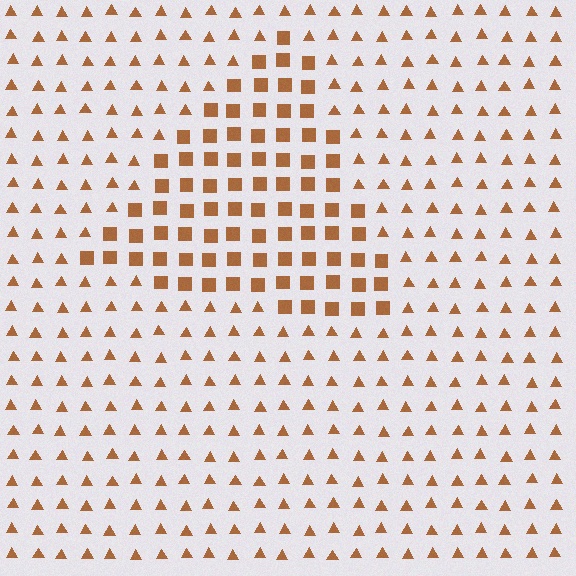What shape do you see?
I see a triangle.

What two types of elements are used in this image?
The image uses squares inside the triangle region and triangles outside it.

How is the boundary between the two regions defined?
The boundary is defined by a change in element shape: squares inside vs. triangles outside. All elements share the same color and spacing.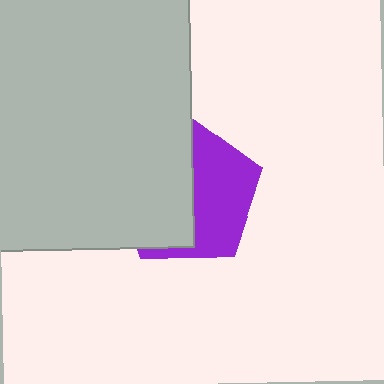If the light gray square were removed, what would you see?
You would see the complete purple pentagon.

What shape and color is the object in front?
The object in front is a light gray square.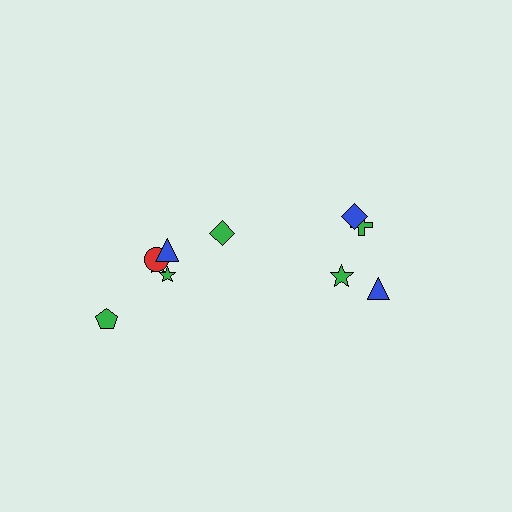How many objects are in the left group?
There are 6 objects.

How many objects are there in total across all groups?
There are 10 objects.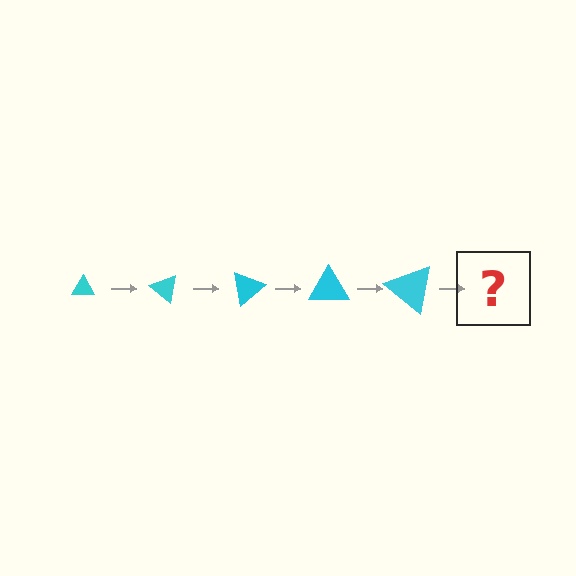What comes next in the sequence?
The next element should be a triangle, larger than the previous one and rotated 200 degrees from the start.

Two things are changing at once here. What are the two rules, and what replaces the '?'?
The two rules are that the triangle grows larger each step and it rotates 40 degrees each step. The '?' should be a triangle, larger than the previous one and rotated 200 degrees from the start.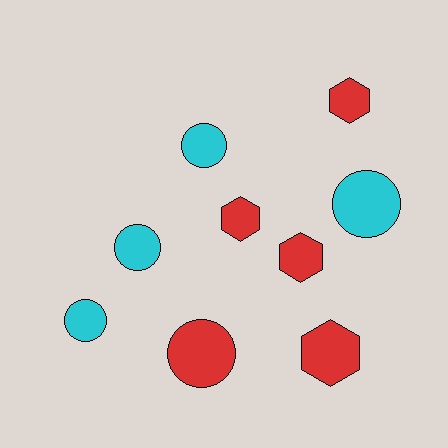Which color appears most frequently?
Red, with 5 objects.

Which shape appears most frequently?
Circle, with 5 objects.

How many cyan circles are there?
There are 4 cyan circles.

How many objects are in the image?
There are 9 objects.